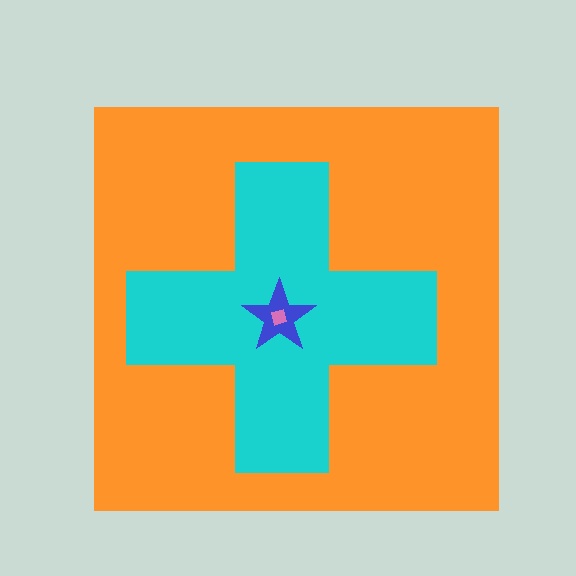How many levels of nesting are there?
4.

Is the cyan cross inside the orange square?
Yes.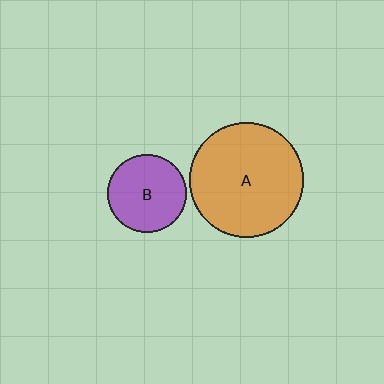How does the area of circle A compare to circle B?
Approximately 2.1 times.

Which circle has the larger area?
Circle A (orange).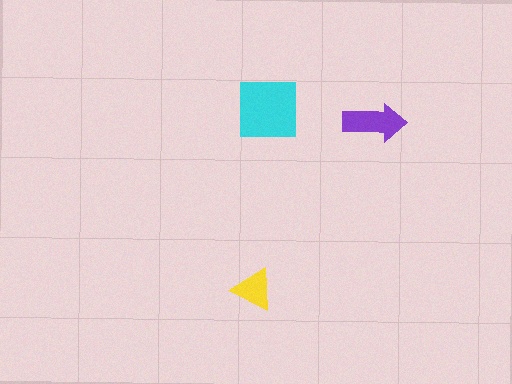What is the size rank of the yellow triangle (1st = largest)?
3rd.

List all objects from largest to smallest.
The cyan square, the purple arrow, the yellow triangle.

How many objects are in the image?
There are 3 objects in the image.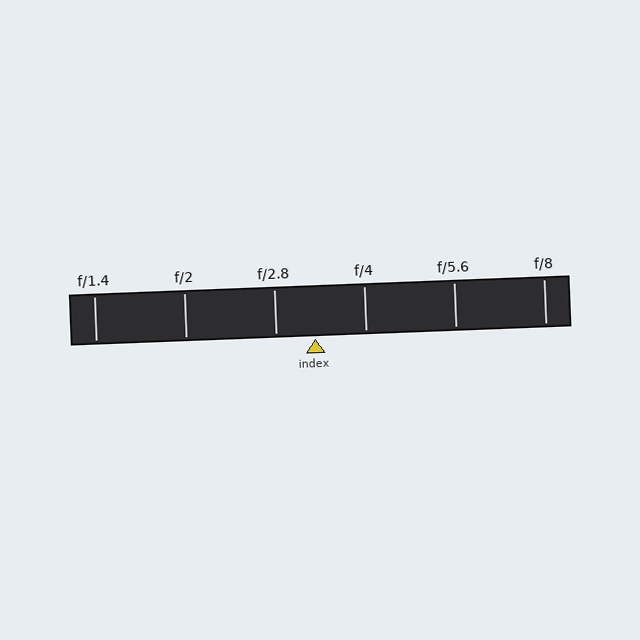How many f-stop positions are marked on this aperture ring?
There are 6 f-stop positions marked.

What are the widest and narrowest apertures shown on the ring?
The widest aperture shown is f/1.4 and the narrowest is f/8.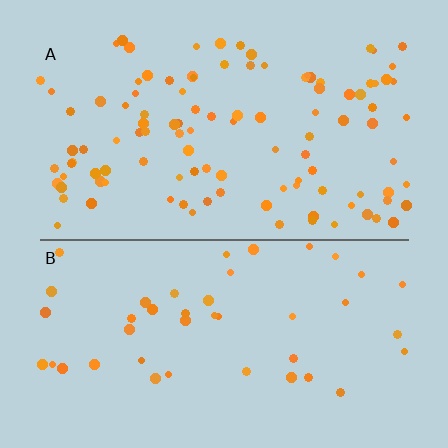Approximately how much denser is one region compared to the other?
Approximately 2.5× — region A over region B.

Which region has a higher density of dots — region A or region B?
A (the top).